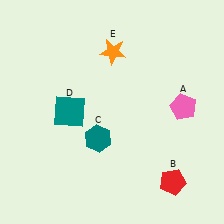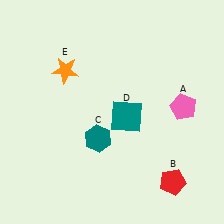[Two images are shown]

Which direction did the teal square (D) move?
The teal square (D) moved right.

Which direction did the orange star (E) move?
The orange star (E) moved left.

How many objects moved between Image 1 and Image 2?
2 objects moved between the two images.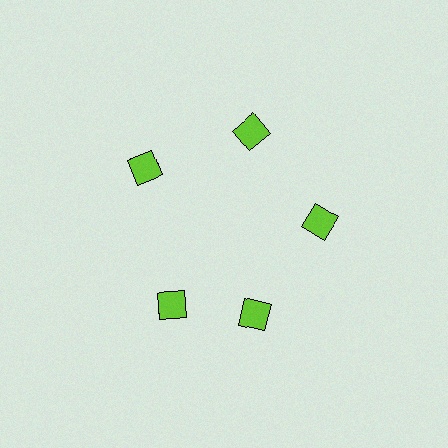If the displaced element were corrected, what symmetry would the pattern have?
It would have 5-fold rotational symmetry — the pattern would map onto itself every 72 degrees.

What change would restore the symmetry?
The symmetry would be restored by rotating it back into even spacing with its neighbors so that all 5 diamonds sit at equal angles and equal distance from the center.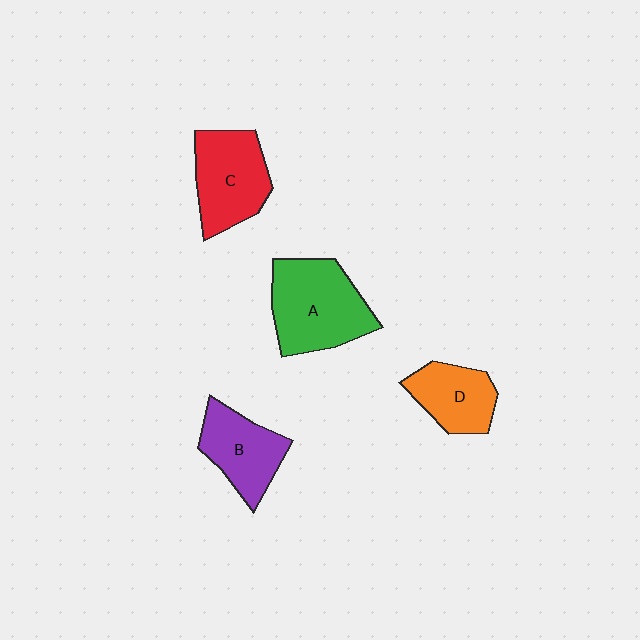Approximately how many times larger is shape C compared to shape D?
Approximately 1.3 times.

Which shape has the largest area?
Shape A (green).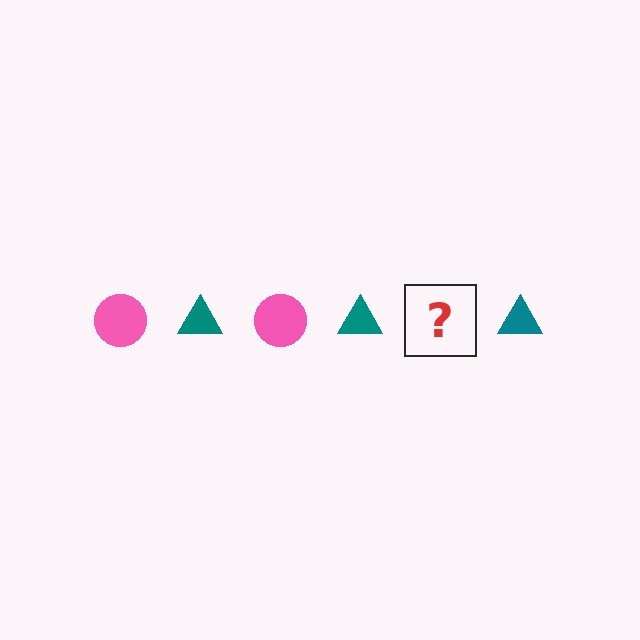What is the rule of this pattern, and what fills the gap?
The rule is that the pattern alternates between pink circle and teal triangle. The gap should be filled with a pink circle.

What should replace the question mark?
The question mark should be replaced with a pink circle.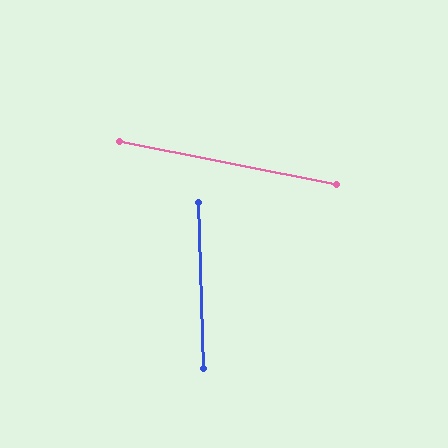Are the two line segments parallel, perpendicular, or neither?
Neither parallel nor perpendicular — they differ by about 77°.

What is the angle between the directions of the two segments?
Approximately 77 degrees.